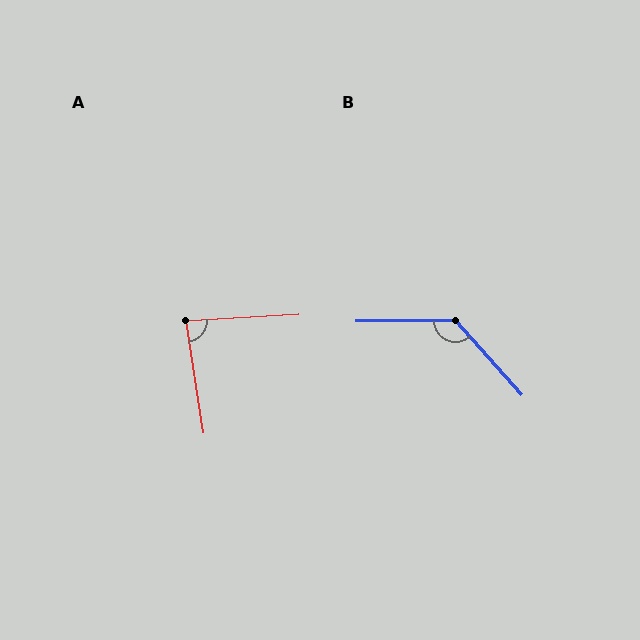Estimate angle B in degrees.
Approximately 131 degrees.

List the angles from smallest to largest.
A (84°), B (131°).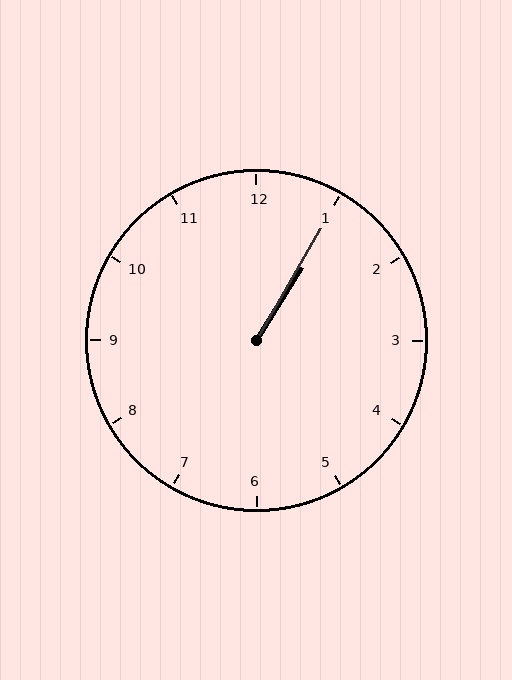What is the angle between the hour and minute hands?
Approximately 2 degrees.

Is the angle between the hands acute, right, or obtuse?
It is acute.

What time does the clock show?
1:05.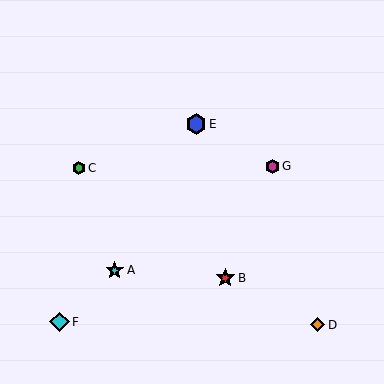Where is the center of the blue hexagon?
The center of the blue hexagon is at (196, 124).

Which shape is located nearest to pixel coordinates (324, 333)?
The orange diamond (labeled D) at (318, 325) is nearest to that location.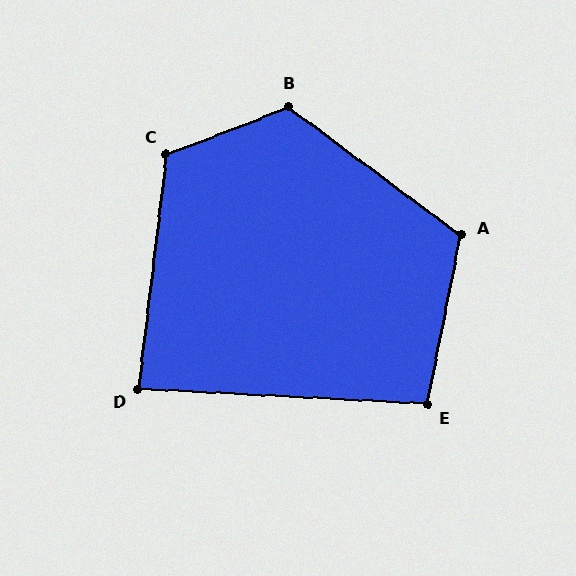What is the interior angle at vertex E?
Approximately 99 degrees (obtuse).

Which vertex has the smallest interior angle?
D, at approximately 86 degrees.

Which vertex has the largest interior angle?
B, at approximately 122 degrees.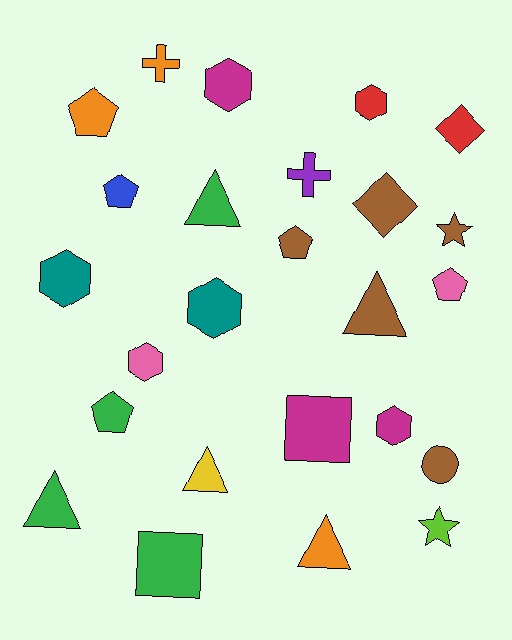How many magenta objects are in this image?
There are 3 magenta objects.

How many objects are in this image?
There are 25 objects.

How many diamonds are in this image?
There are 2 diamonds.